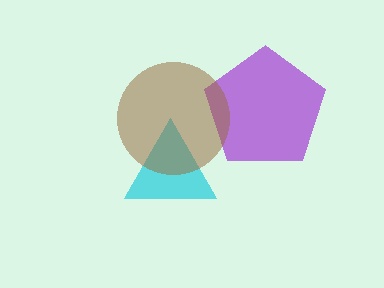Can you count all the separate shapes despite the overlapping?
Yes, there are 3 separate shapes.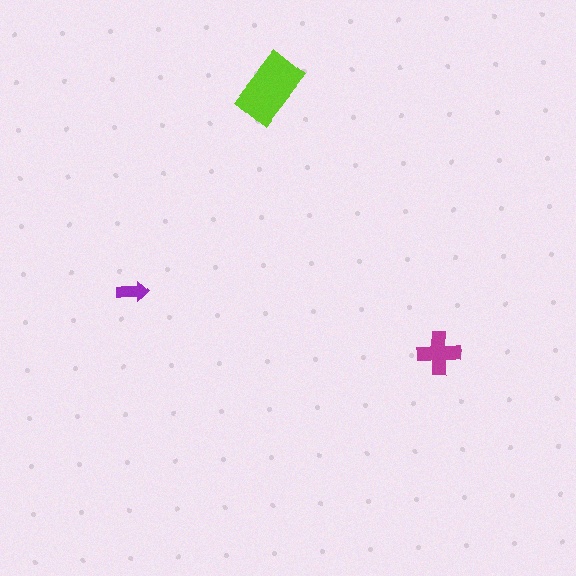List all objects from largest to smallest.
The lime rectangle, the magenta cross, the purple arrow.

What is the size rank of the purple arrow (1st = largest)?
3rd.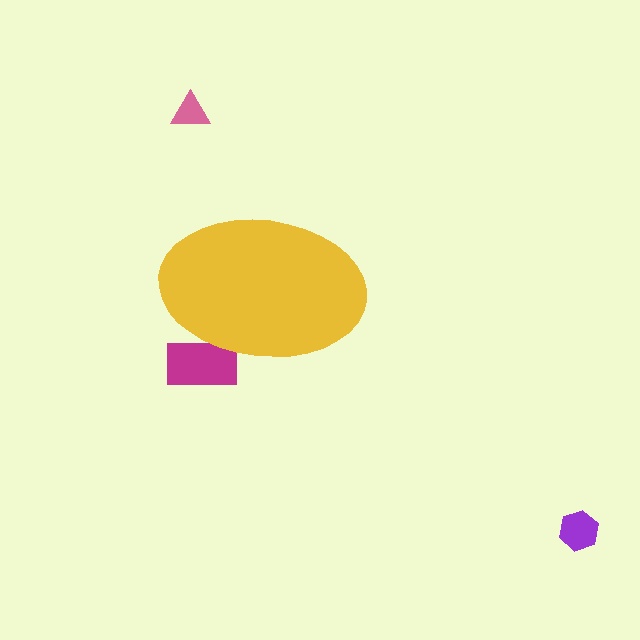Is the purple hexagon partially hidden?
No, the purple hexagon is fully visible.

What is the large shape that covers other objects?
A yellow ellipse.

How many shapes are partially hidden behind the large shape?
1 shape is partially hidden.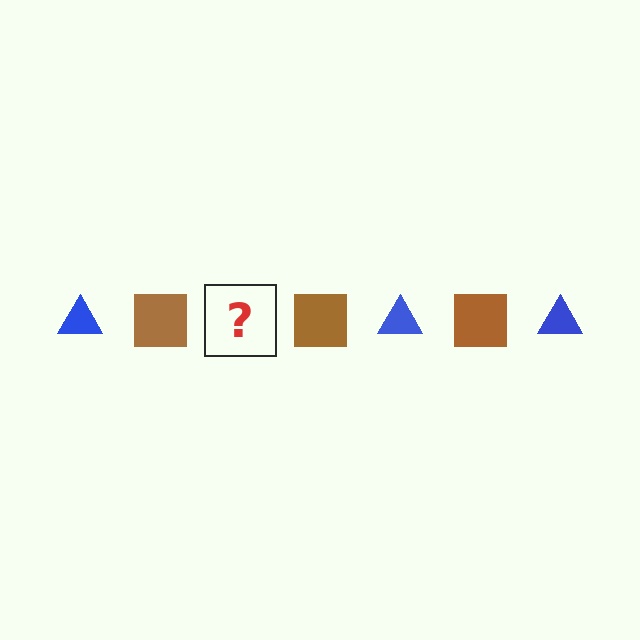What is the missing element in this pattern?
The missing element is a blue triangle.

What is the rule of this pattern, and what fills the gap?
The rule is that the pattern alternates between blue triangle and brown square. The gap should be filled with a blue triangle.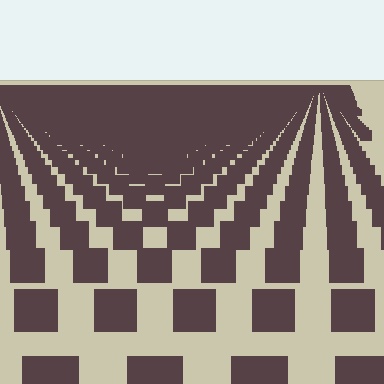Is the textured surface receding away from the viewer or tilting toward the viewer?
The surface is receding away from the viewer. Texture elements get smaller and denser toward the top.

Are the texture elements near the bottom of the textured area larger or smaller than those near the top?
Larger. Near the bottom, elements are closer to the viewer and appear at a bigger on-screen size.